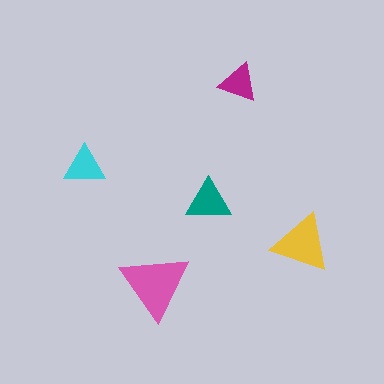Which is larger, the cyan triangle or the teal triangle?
The teal one.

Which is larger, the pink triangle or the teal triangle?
The pink one.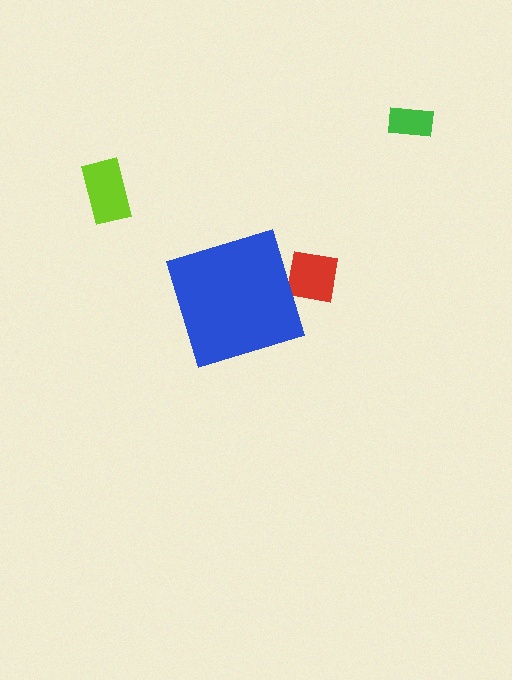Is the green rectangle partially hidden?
No, the green rectangle is fully visible.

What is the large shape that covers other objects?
A blue diamond.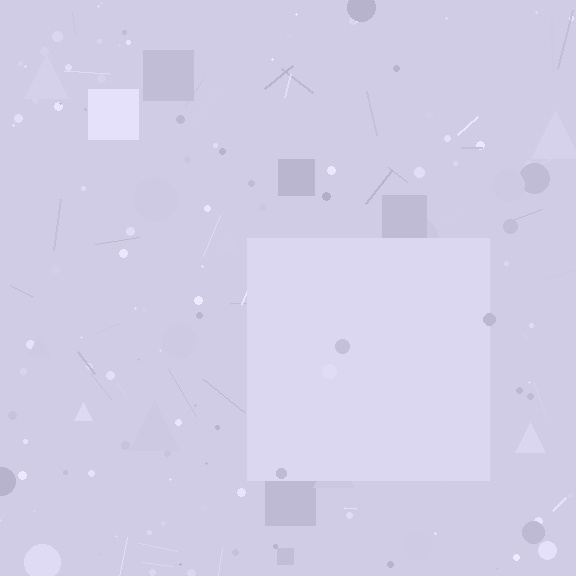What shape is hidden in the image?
A square is hidden in the image.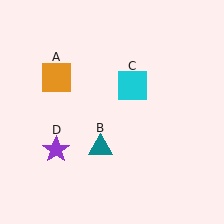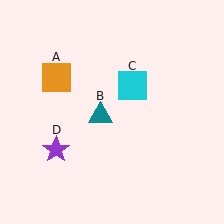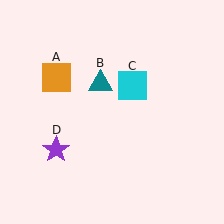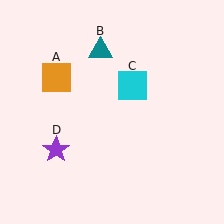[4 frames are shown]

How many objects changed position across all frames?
1 object changed position: teal triangle (object B).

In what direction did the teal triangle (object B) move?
The teal triangle (object B) moved up.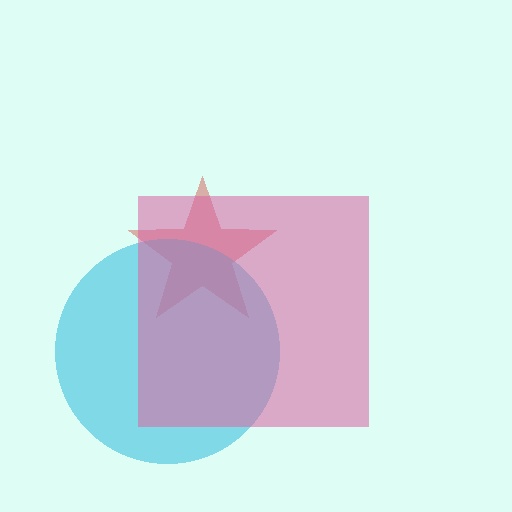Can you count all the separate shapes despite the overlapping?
Yes, there are 3 separate shapes.